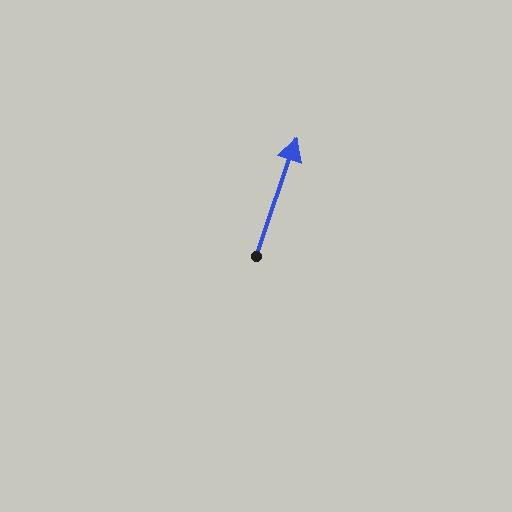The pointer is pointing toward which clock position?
Roughly 1 o'clock.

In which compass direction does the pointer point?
North.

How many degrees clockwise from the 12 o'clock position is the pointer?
Approximately 19 degrees.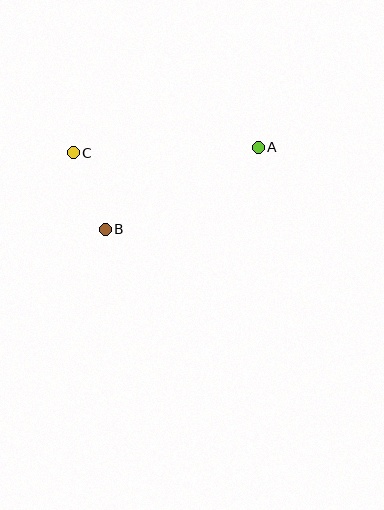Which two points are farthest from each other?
Points A and C are farthest from each other.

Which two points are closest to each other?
Points B and C are closest to each other.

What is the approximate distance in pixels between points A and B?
The distance between A and B is approximately 173 pixels.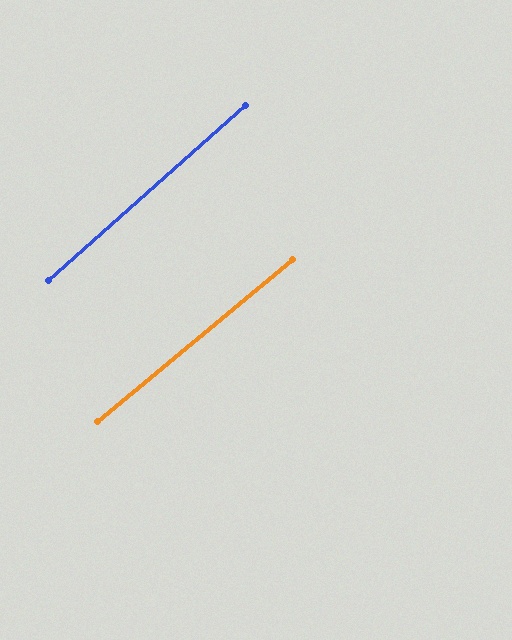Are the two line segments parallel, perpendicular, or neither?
Parallel — their directions differ by only 1.9°.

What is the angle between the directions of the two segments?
Approximately 2 degrees.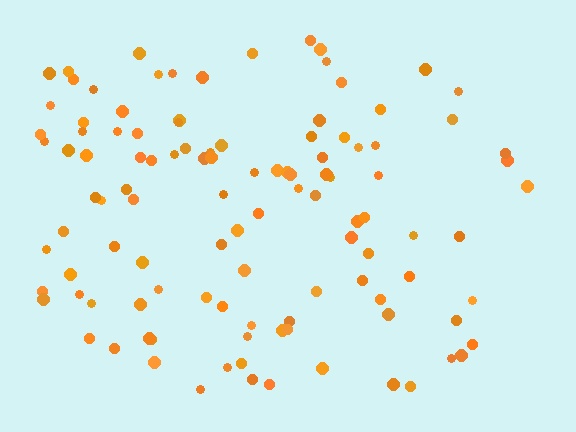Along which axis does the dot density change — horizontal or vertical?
Horizontal.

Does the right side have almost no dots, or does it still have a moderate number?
Still a moderate number, just noticeably fewer than the left.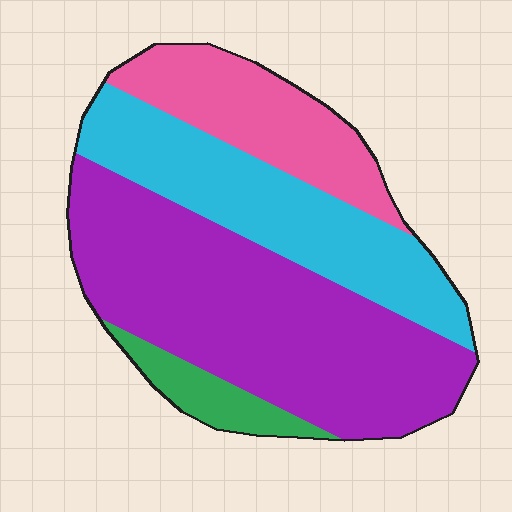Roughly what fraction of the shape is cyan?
Cyan takes up about one quarter (1/4) of the shape.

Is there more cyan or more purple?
Purple.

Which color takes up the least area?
Green, at roughly 5%.